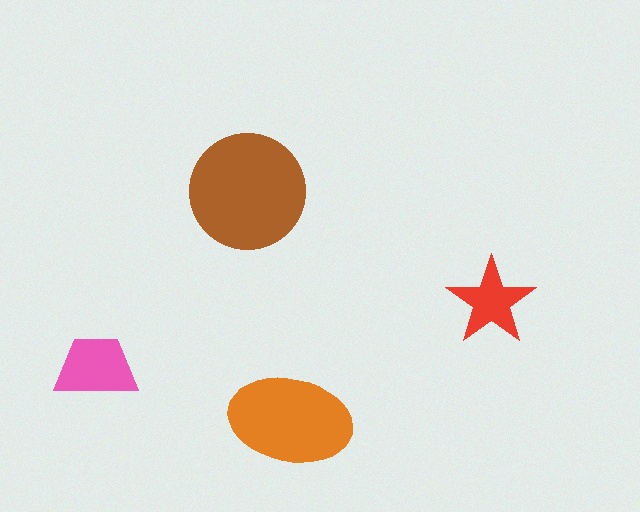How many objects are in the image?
There are 4 objects in the image.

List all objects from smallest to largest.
The red star, the pink trapezoid, the orange ellipse, the brown circle.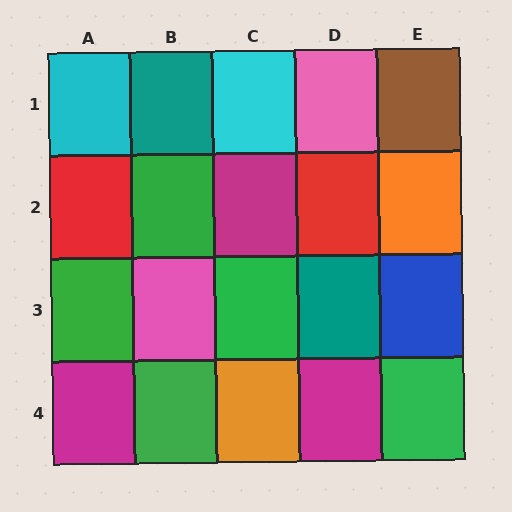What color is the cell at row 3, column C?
Green.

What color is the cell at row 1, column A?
Cyan.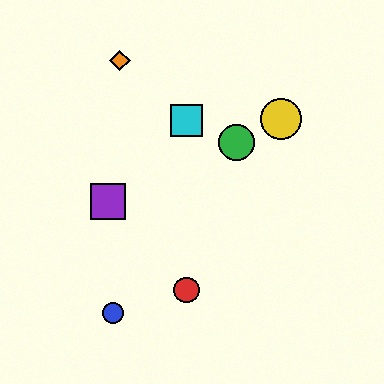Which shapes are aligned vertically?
The red circle, the cyan square are aligned vertically.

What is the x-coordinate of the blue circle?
The blue circle is at x≈113.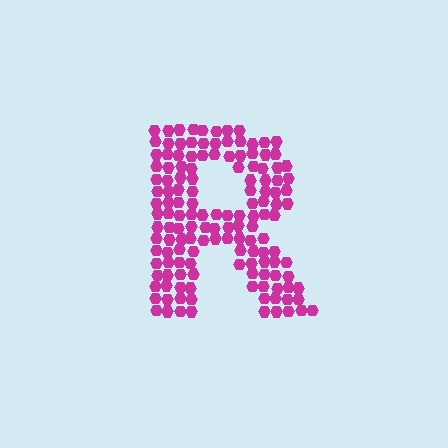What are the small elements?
The small elements are hexagons.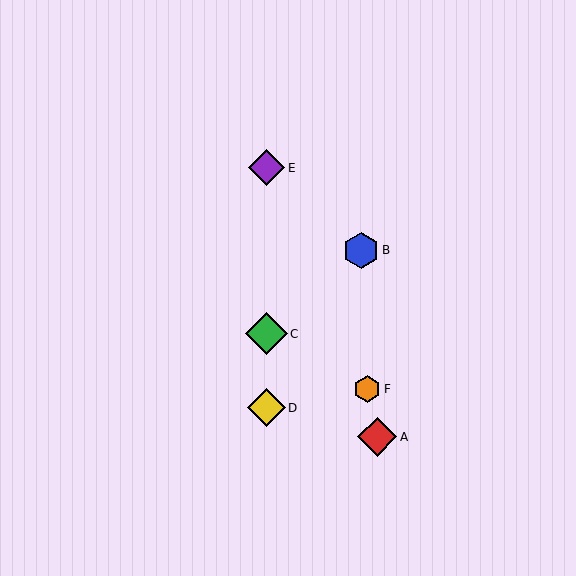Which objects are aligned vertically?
Objects C, D, E are aligned vertically.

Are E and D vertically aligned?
Yes, both are at x≈267.